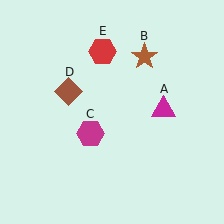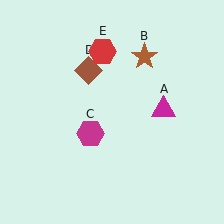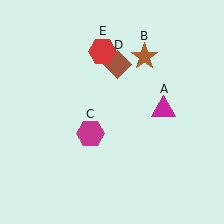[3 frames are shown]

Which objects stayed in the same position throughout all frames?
Magenta triangle (object A) and brown star (object B) and magenta hexagon (object C) and red hexagon (object E) remained stationary.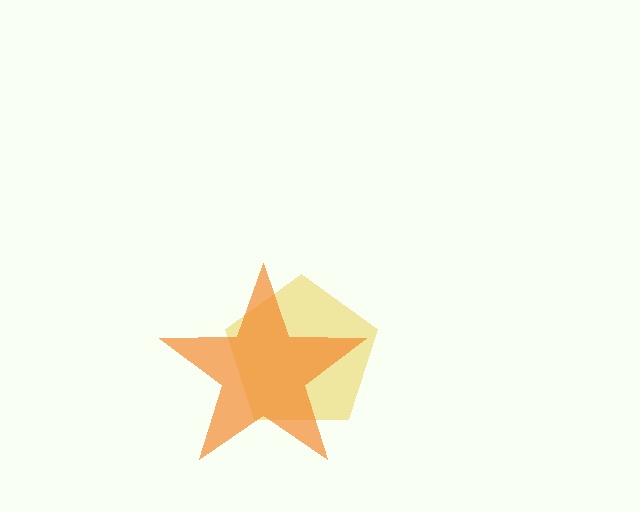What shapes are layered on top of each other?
The layered shapes are: a yellow pentagon, an orange star.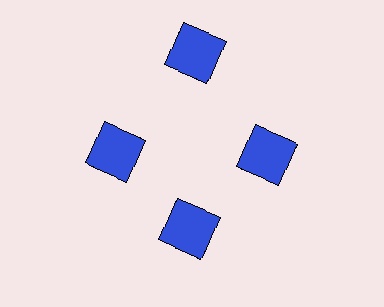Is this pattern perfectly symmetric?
No. The 4 blue squares are arranged in a ring, but one element near the 12 o'clock position is pushed outward from the center, breaking the 4-fold rotational symmetry.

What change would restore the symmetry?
The symmetry would be restored by moving it inward, back onto the ring so that all 4 squares sit at equal angles and equal distance from the center.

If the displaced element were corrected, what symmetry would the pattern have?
It would have 4-fold rotational symmetry — the pattern would map onto itself every 90 degrees.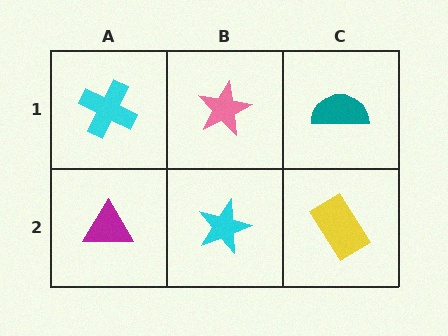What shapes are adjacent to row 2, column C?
A teal semicircle (row 1, column C), a cyan star (row 2, column B).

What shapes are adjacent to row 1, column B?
A cyan star (row 2, column B), a cyan cross (row 1, column A), a teal semicircle (row 1, column C).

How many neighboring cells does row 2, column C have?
2.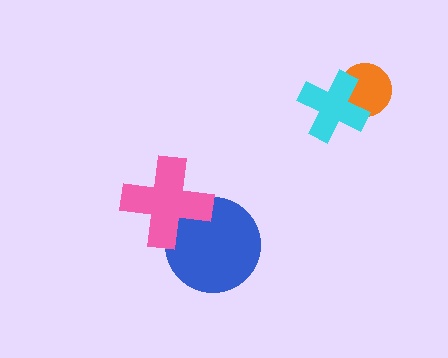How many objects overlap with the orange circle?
1 object overlaps with the orange circle.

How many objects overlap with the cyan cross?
1 object overlaps with the cyan cross.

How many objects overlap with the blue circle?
1 object overlaps with the blue circle.